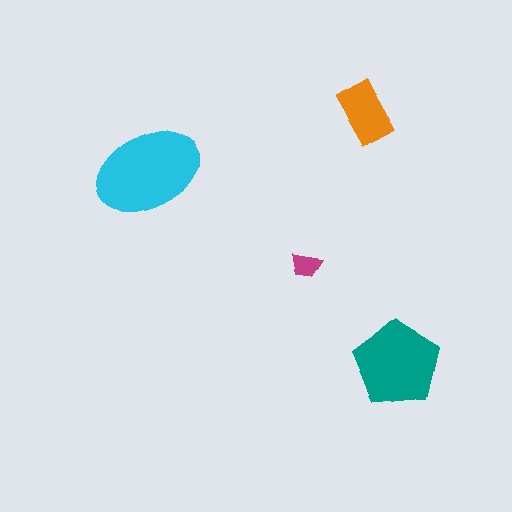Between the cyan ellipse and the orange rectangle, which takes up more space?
The cyan ellipse.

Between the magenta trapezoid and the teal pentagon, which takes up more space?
The teal pentagon.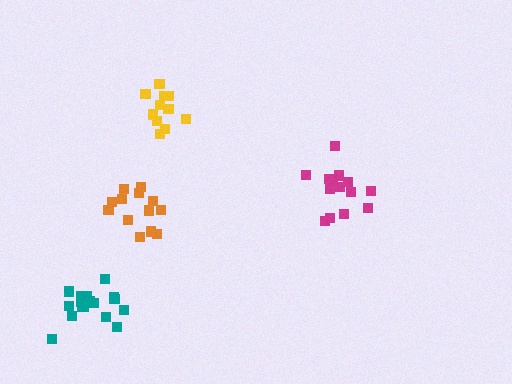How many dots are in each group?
Group 1: 13 dots, Group 2: 11 dots, Group 3: 17 dots, Group 4: 15 dots (56 total).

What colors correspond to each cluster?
The clusters are colored: orange, yellow, teal, magenta.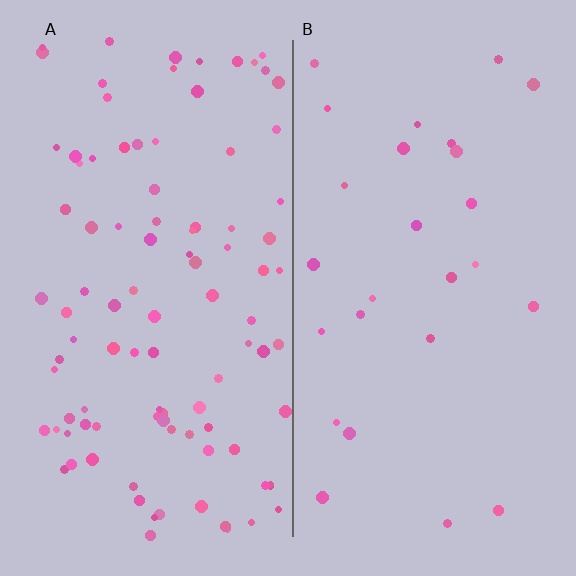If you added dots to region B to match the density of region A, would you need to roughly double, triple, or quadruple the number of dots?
Approximately quadruple.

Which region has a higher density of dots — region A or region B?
A (the left).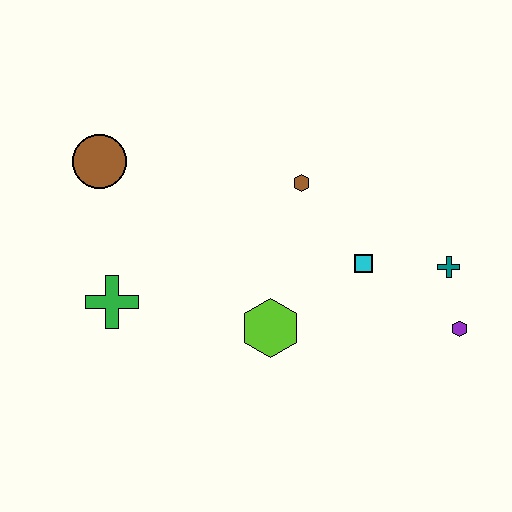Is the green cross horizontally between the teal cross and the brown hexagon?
No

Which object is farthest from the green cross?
The purple hexagon is farthest from the green cross.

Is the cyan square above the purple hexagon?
Yes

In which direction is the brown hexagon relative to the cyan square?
The brown hexagon is above the cyan square.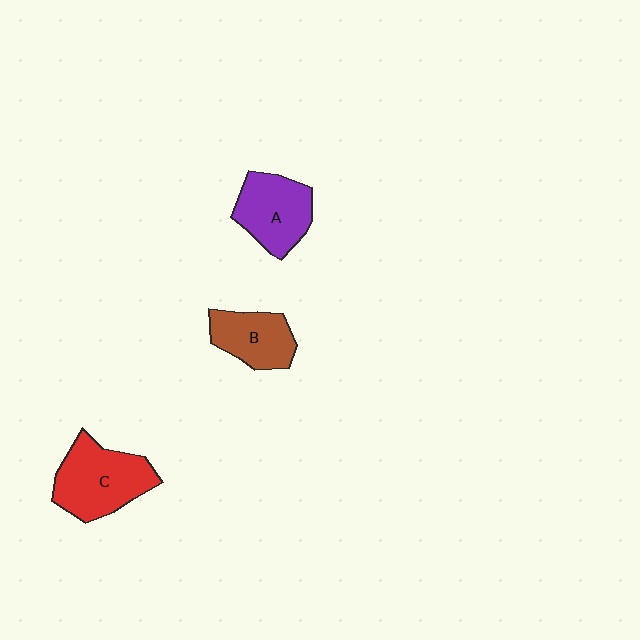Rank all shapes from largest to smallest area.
From largest to smallest: C (red), A (purple), B (brown).